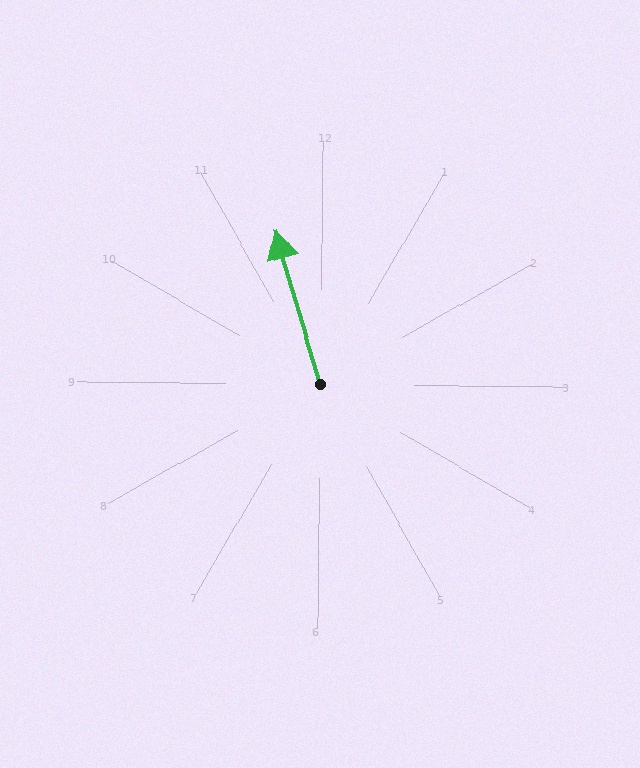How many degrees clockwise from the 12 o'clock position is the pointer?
Approximately 343 degrees.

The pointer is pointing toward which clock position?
Roughly 11 o'clock.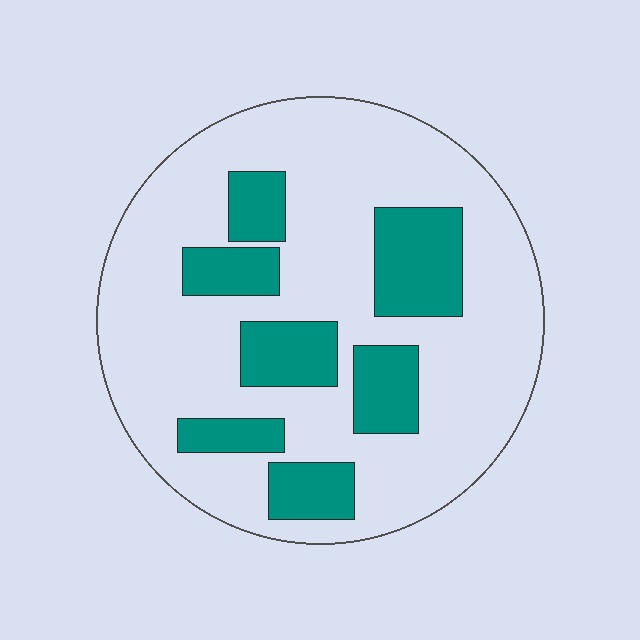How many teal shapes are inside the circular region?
7.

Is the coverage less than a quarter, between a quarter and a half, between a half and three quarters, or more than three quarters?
Between a quarter and a half.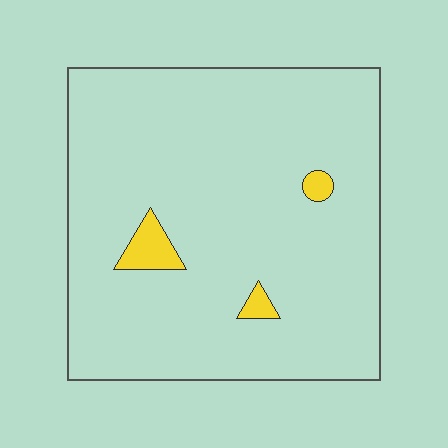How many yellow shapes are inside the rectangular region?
3.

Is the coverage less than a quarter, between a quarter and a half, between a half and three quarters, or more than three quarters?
Less than a quarter.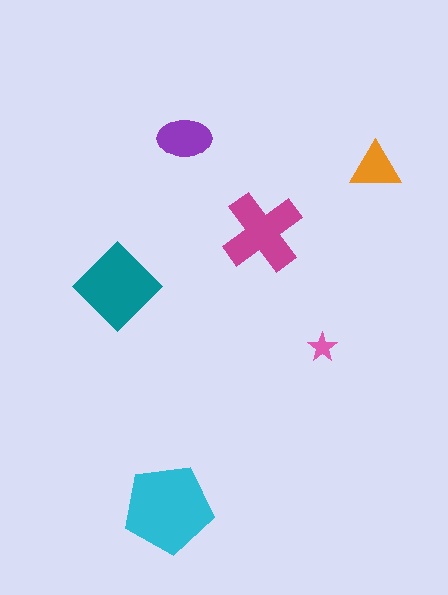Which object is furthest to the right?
The orange triangle is rightmost.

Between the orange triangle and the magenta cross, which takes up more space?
The magenta cross.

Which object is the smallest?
The pink star.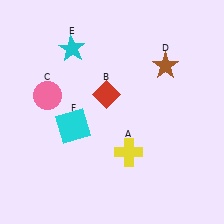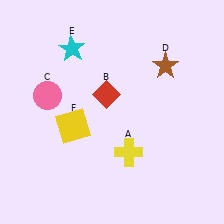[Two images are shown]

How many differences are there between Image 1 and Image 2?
There is 1 difference between the two images.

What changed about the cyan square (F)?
In Image 1, F is cyan. In Image 2, it changed to yellow.